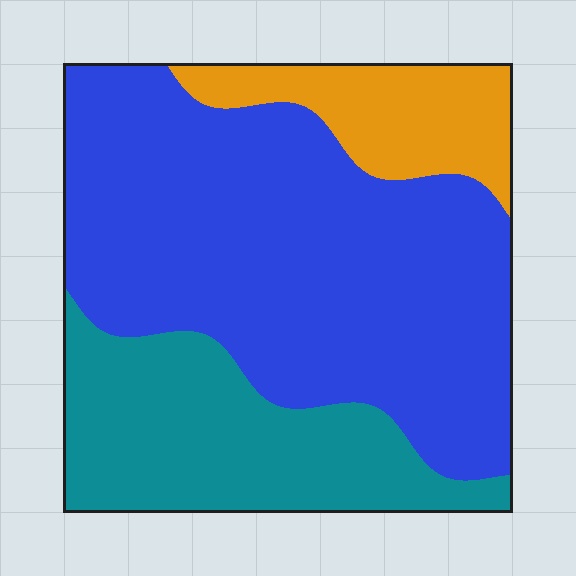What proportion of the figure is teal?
Teal covers roughly 25% of the figure.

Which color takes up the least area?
Orange, at roughly 15%.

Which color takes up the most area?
Blue, at roughly 60%.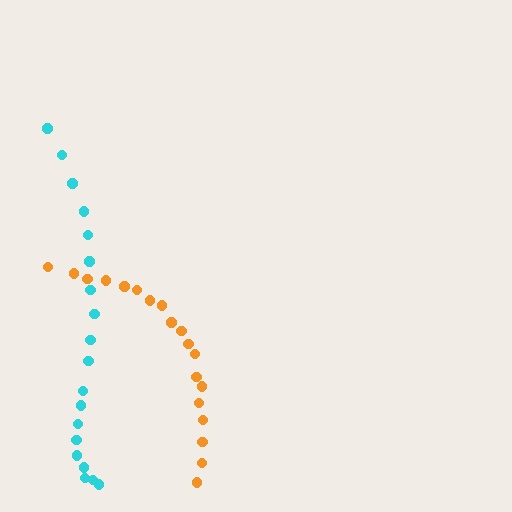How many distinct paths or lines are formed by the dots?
There are 2 distinct paths.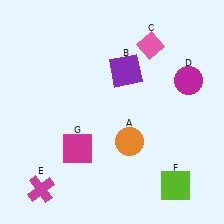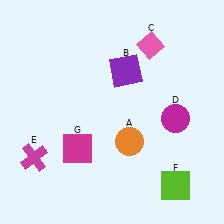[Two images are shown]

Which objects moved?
The objects that moved are: the magenta circle (D), the magenta cross (E).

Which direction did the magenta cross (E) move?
The magenta cross (E) moved up.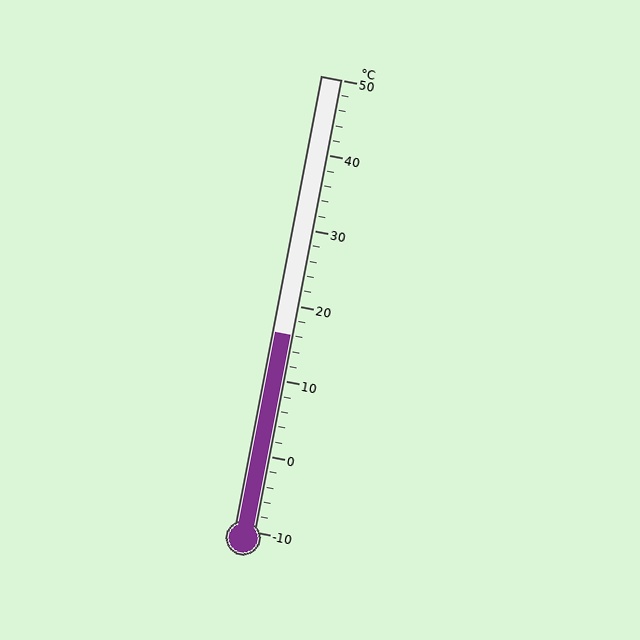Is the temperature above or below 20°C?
The temperature is below 20°C.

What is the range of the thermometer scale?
The thermometer scale ranges from -10°C to 50°C.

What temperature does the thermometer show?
The thermometer shows approximately 16°C.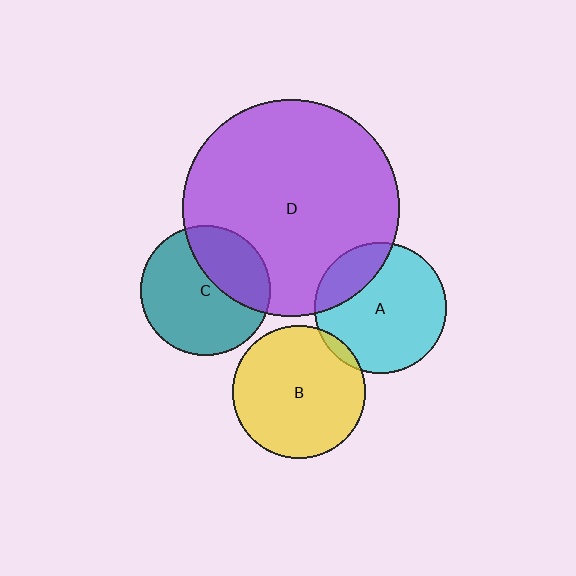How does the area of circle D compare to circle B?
Approximately 2.7 times.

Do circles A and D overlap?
Yes.